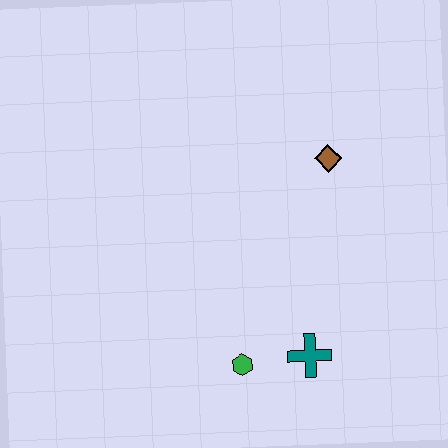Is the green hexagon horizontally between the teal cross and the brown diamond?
No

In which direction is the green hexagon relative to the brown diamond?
The green hexagon is below the brown diamond.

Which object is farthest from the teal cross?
The brown diamond is farthest from the teal cross.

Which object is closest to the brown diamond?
The teal cross is closest to the brown diamond.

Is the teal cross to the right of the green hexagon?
Yes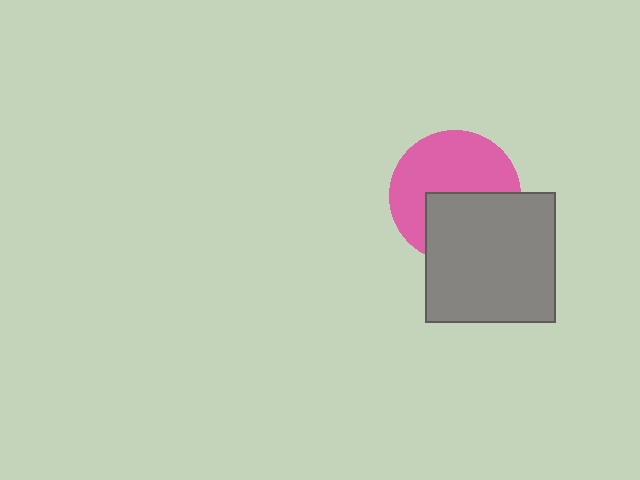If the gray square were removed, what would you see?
You would see the complete pink circle.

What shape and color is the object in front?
The object in front is a gray square.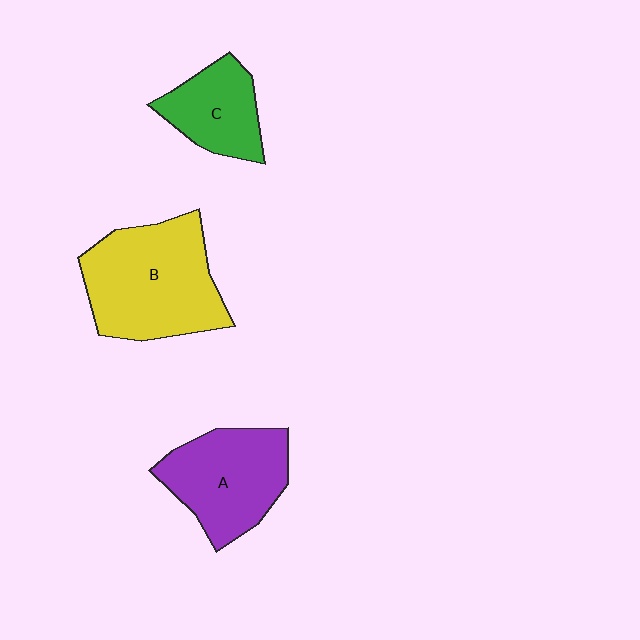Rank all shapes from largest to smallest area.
From largest to smallest: B (yellow), A (purple), C (green).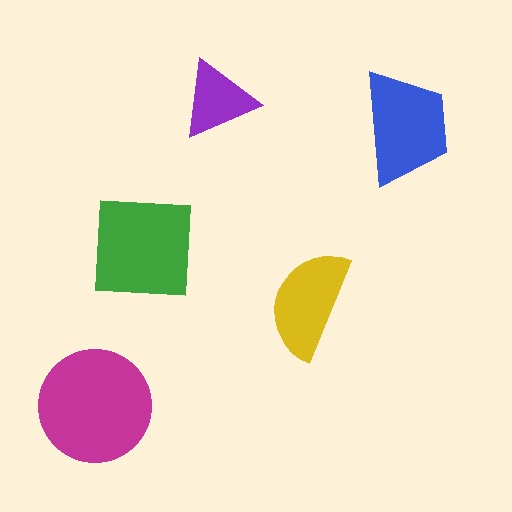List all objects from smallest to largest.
The purple triangle, the yellow semicircle, the blue trapezoid, the green square, the magenta circle.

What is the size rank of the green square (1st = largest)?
2nd.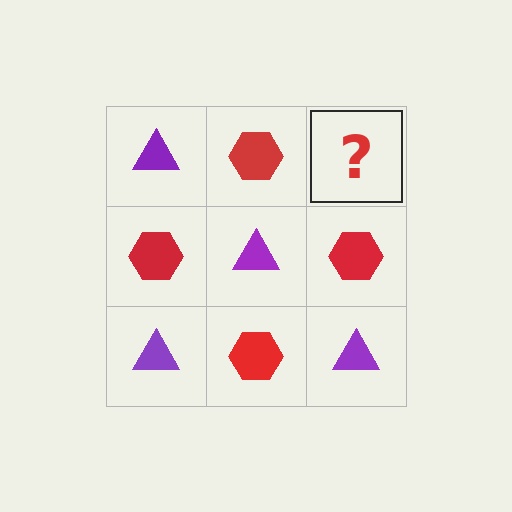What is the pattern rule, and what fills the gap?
The rule is that it alternates purple triangle and red hexagon in a checkerboard pattern. The gap should be filled with a purple triangle.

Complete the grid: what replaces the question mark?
The question mark should be replaced with a purple triangle.